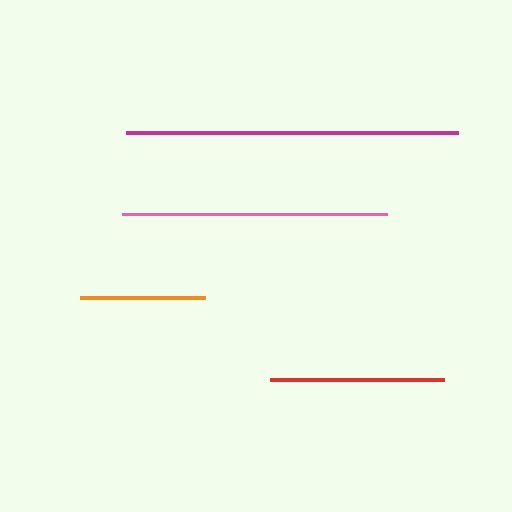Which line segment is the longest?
The magenta line is the longest at approximately 331 pixels.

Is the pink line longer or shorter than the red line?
The pink line is longer than the red line.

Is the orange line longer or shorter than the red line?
The red line is longer than the orange line.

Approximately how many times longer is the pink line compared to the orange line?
The pink line is approximately 2.1 times the length of the orange line.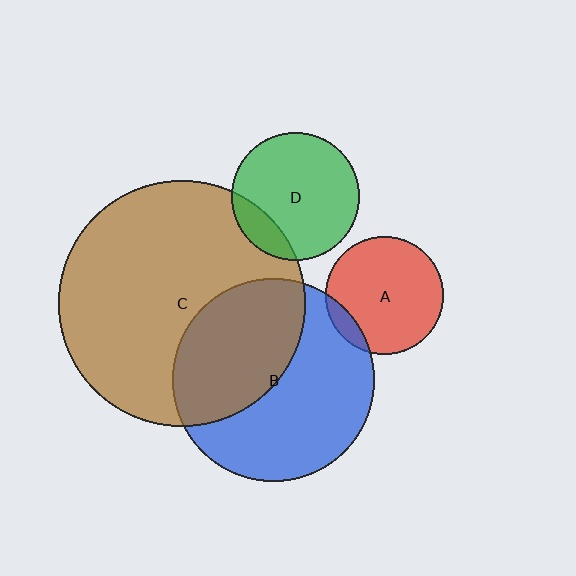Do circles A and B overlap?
Yes.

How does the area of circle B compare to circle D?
Approximately 2.5 times.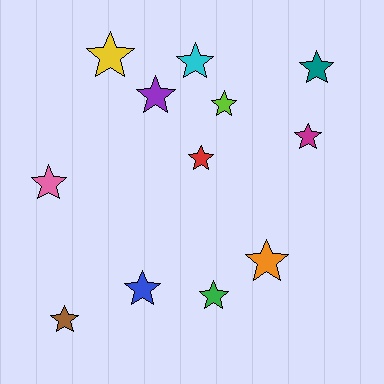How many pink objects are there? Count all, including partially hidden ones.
There is 1 pink object.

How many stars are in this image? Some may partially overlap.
There are 12 stars.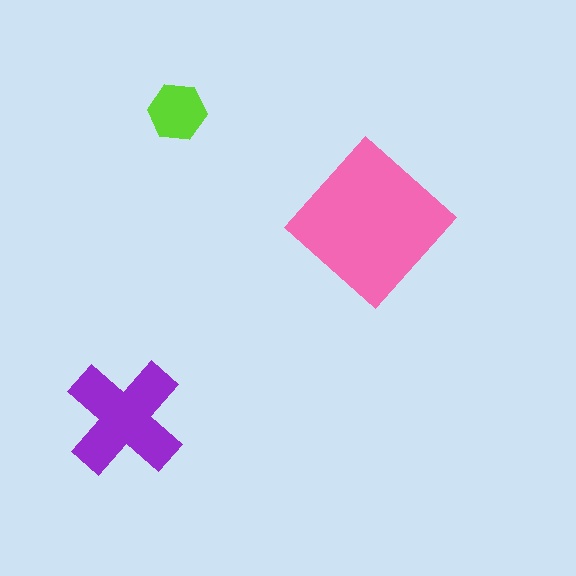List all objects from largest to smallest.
The pink diamond, the purple cross, the lime hexagon.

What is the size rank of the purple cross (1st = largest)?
2nd.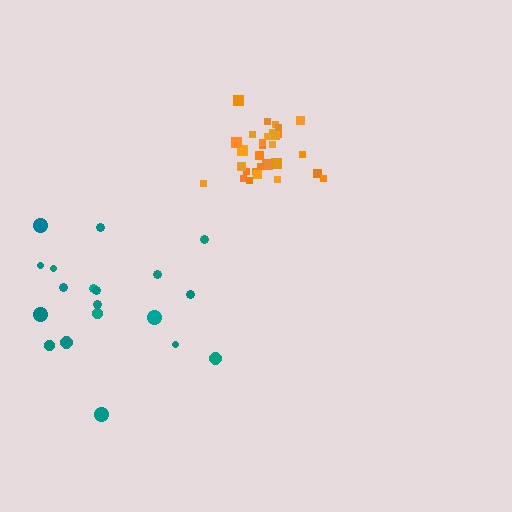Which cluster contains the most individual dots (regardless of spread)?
Orange (29).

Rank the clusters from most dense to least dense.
orange, teal.